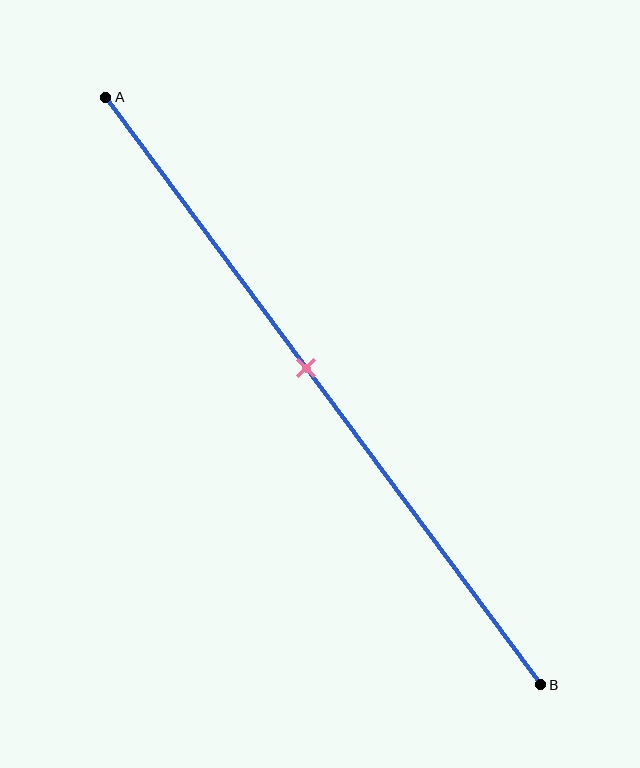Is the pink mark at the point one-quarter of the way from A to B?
No, the mark is at about 45% from A, not at the 25% one-quarter point.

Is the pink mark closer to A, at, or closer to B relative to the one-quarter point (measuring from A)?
The pink mark is closer to point B than the one-quarter point of segment AB.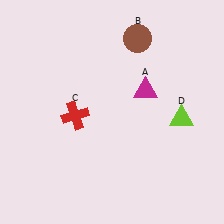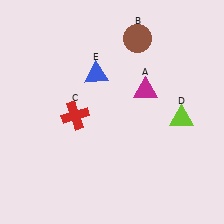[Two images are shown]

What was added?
A blue triangle (E) was added in Image 2.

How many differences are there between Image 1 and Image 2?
There is 1 difference between the two images.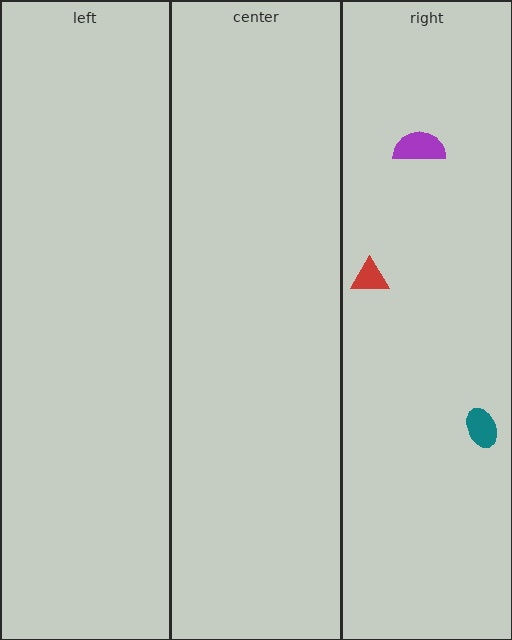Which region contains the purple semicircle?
The right region.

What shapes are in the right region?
The purple semicircle, the teal ellipse, the red triangle.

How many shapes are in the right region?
3.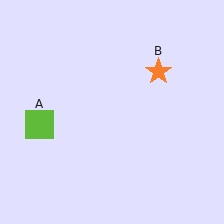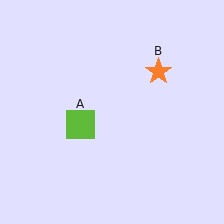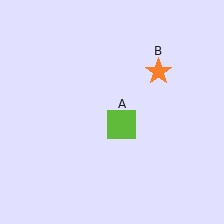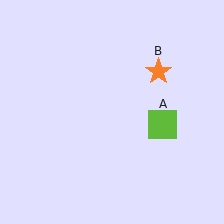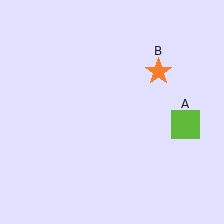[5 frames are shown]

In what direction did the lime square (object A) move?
The lime square (object A) moved right.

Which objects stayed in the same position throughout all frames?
Orange star (object B) remained stationary.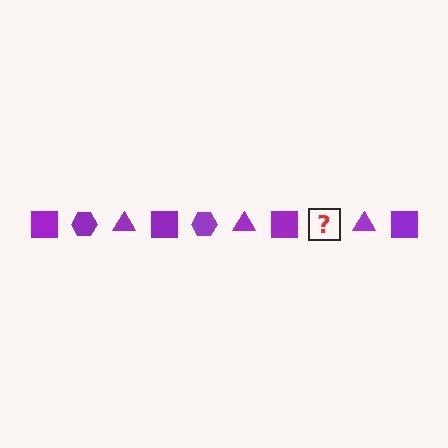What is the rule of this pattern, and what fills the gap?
The rule is that the pattern cycles through square, hexagon, triangle shapes in purple. The gap should be filled with a purple hexagon.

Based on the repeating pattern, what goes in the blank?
The blank should be a purple hexagon.